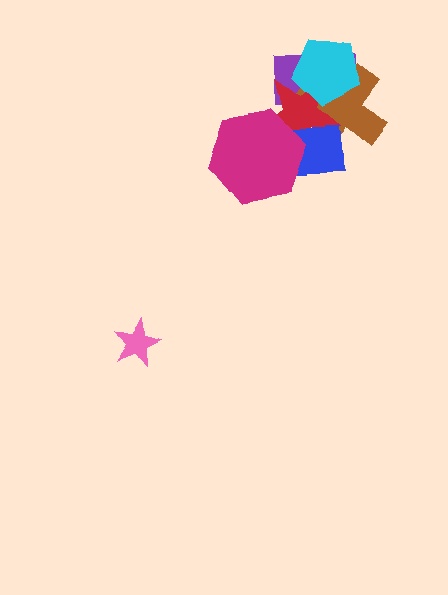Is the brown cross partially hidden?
Yes, it is partially covered by another shape.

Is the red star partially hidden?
Yes, it is partially covered by another shape.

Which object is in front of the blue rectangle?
The magenta hexagon is in front of the blue rectangle.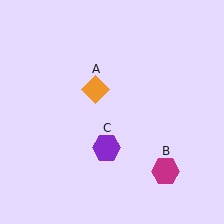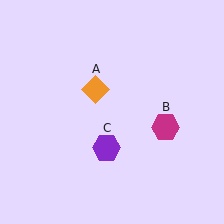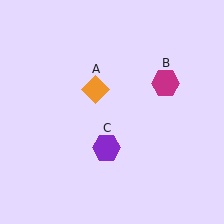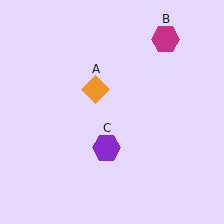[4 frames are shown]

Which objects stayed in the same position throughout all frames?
Orange diamond (object A) and purple hexagon (object C) remained stationary.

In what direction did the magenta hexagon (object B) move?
The magenta hexagon (object B) moved up.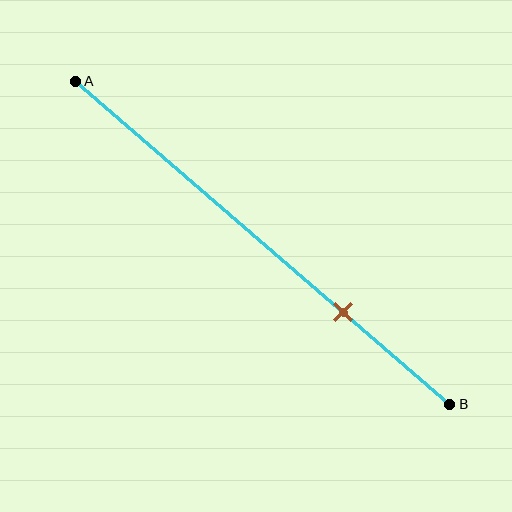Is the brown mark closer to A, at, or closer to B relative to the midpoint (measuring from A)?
The brown mark is closer to point B than the midpoint of segment AB.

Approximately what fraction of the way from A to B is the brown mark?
The brown mark is approximately 70% of the way from A to B.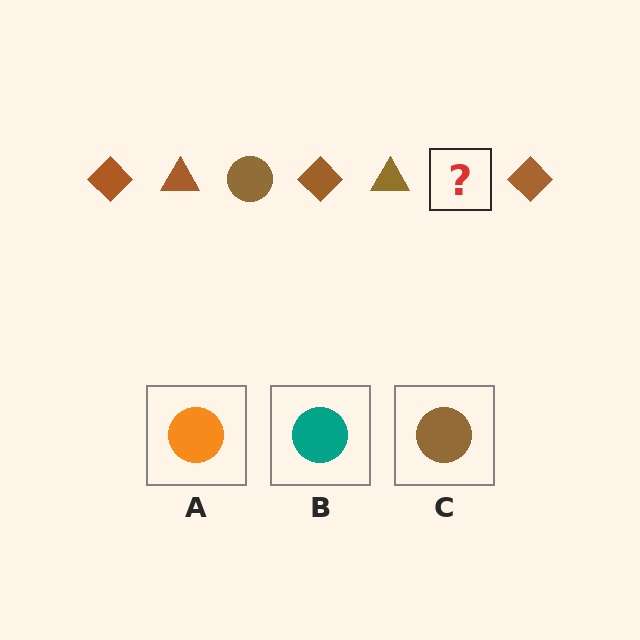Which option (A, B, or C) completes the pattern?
C.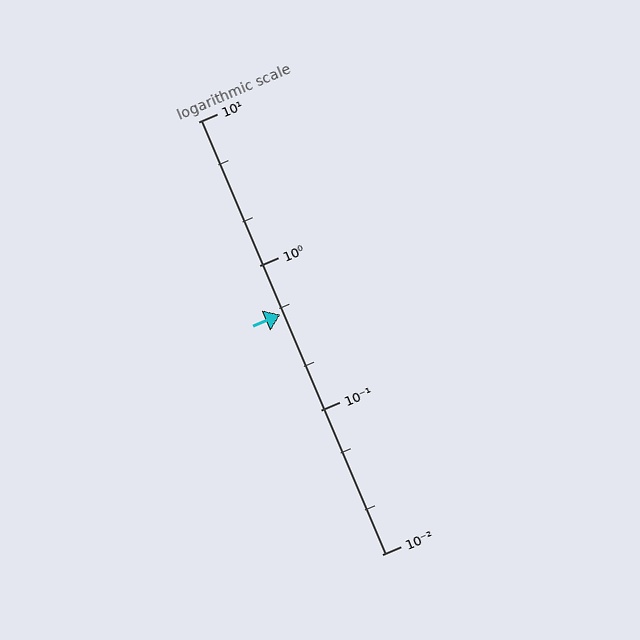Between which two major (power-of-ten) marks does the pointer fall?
The pointer is between 0.1 and 1.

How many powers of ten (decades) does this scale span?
The scale spans 3 decades, from 0.01 to 10.